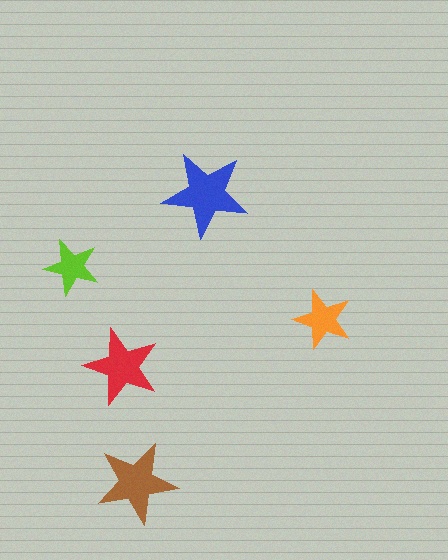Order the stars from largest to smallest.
the blue one, the brown one, the red one, the orange one, the lime one.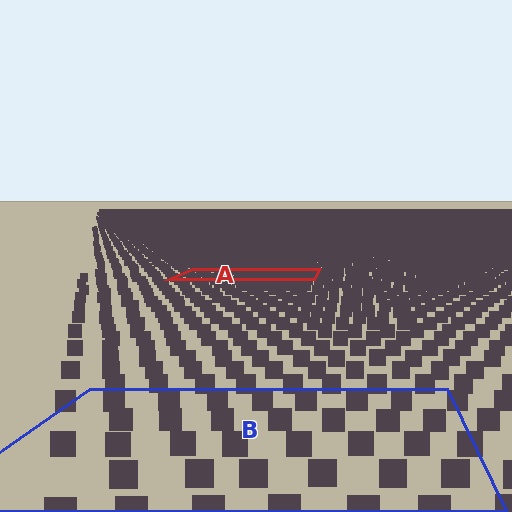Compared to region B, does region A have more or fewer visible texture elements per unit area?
Region A has more texture elements per unit area — they are packed more densely because it is farther away.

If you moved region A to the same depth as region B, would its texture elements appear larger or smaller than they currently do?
They would appear larger. At a closer depth, the same texture elements are projected at a bigger on-screen size.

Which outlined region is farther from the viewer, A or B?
Region A is farther from the viewer — the texture elements inside it appear smaller and more densely packed.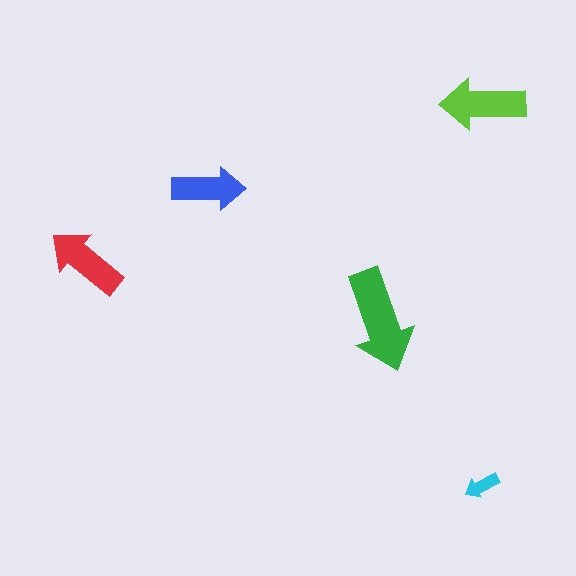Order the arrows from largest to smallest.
the green one, the lime one, the red one, the blue one, the cyan one.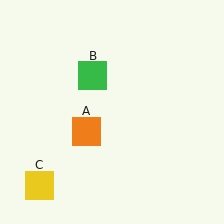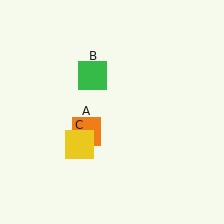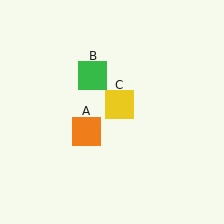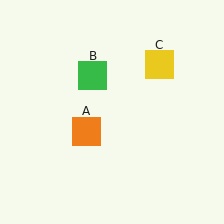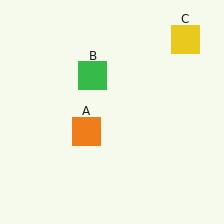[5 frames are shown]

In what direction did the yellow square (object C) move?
The yellow square (object C) moved up and to the right.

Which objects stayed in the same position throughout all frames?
Orange square (object A) and green square (object B) remained stationary.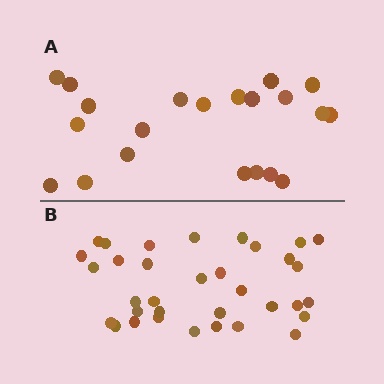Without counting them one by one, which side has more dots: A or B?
Region B (the bottom region) has more dots.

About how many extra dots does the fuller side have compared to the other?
Region B has approximately 15 more dots than region A.